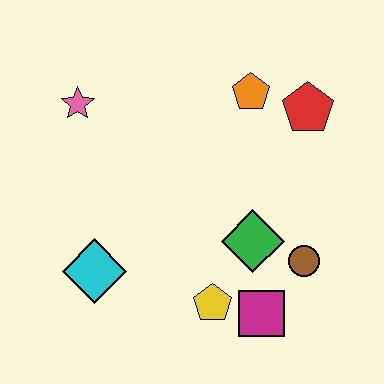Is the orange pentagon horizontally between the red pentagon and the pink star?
Yes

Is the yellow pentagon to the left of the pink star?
No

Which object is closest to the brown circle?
The green diamond is closest to the brown circle.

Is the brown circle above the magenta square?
Yes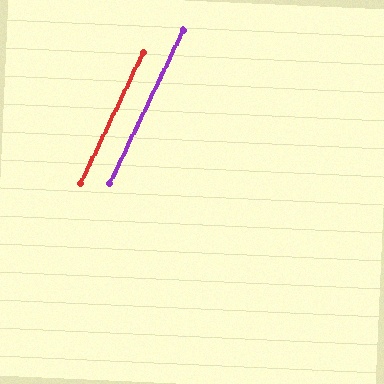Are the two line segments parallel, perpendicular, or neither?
Parallel — their directions differ by only 0.1°.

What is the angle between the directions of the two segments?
Approximately 0 degrees.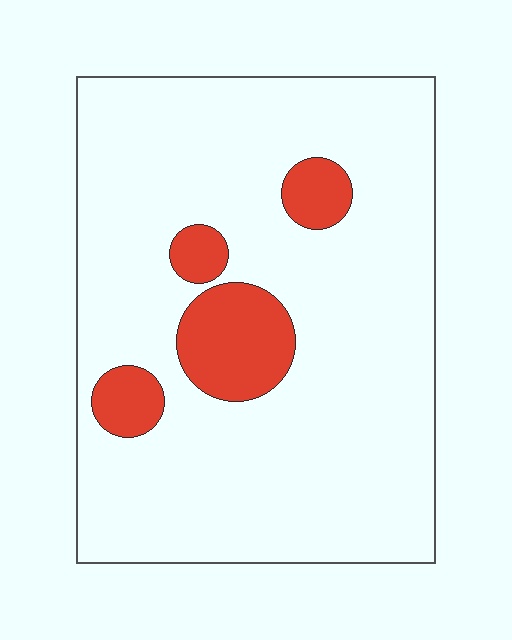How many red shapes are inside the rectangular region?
4.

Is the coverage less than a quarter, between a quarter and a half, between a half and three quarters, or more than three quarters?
Less than a quarter.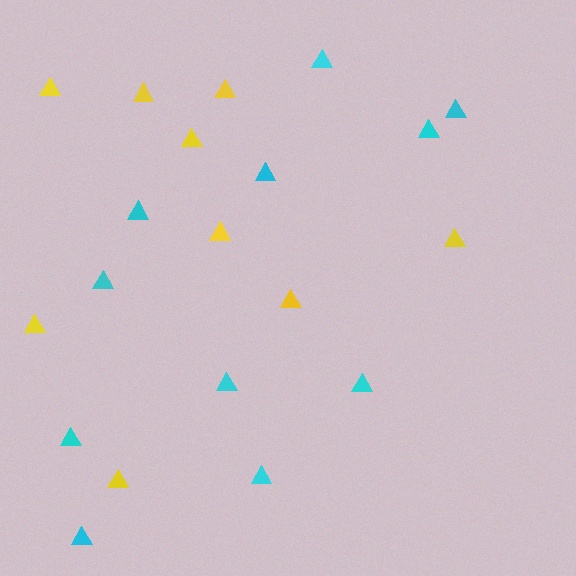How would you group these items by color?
There are 2 groups: one group of cyan triangles (11) and one group of yellow triangles (9).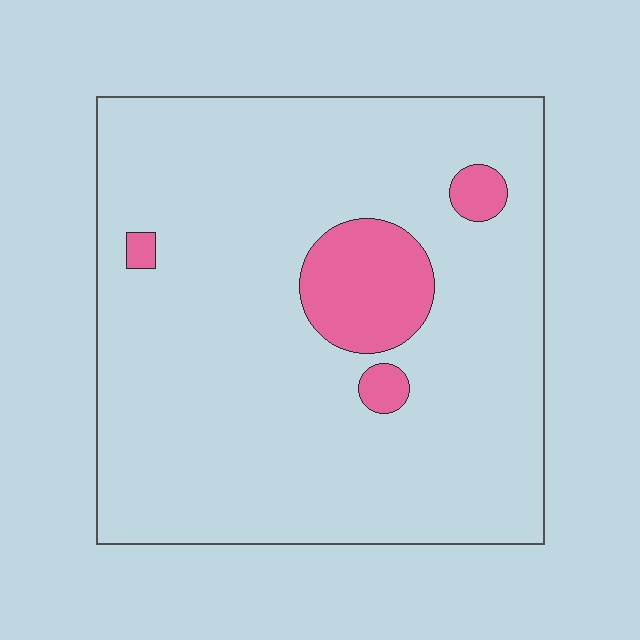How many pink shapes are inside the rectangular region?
4.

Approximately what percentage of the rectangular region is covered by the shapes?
Approximately 10%.